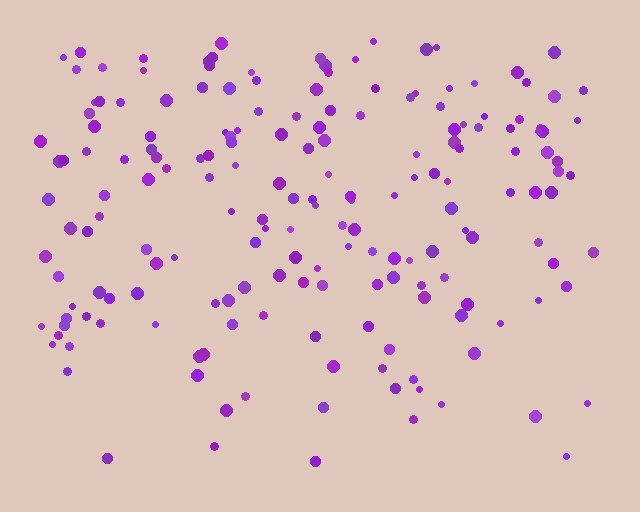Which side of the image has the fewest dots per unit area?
The bottom.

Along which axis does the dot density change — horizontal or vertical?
Vertical.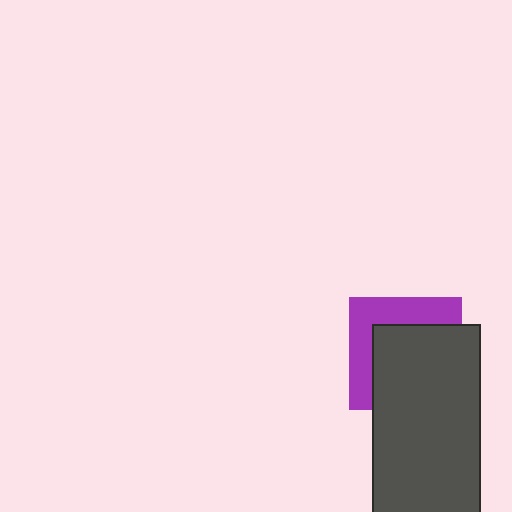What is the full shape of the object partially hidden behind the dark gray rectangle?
The partially hidden object is a purple square.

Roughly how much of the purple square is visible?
A small part of it is visible (roughly 38%).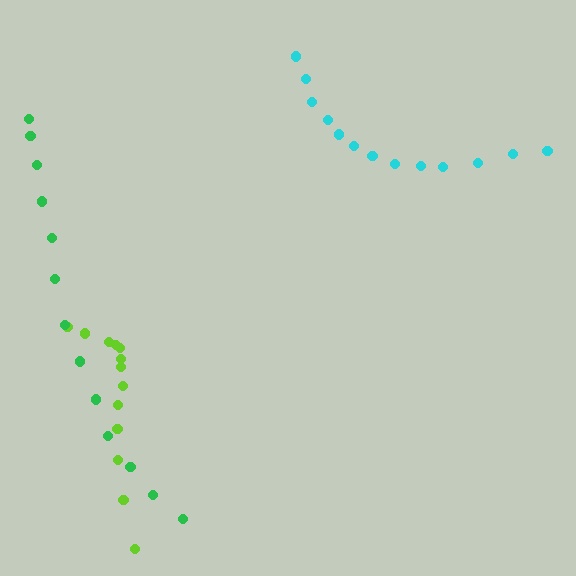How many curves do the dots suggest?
There are 3 distinct paths.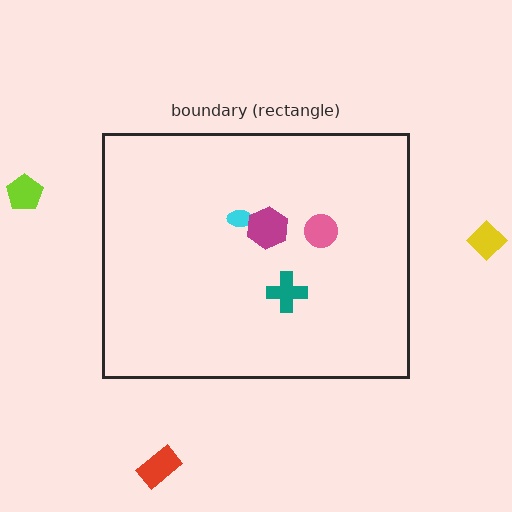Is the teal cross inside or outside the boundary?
Inside.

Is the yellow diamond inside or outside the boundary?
Outside.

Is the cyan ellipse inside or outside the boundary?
Inside.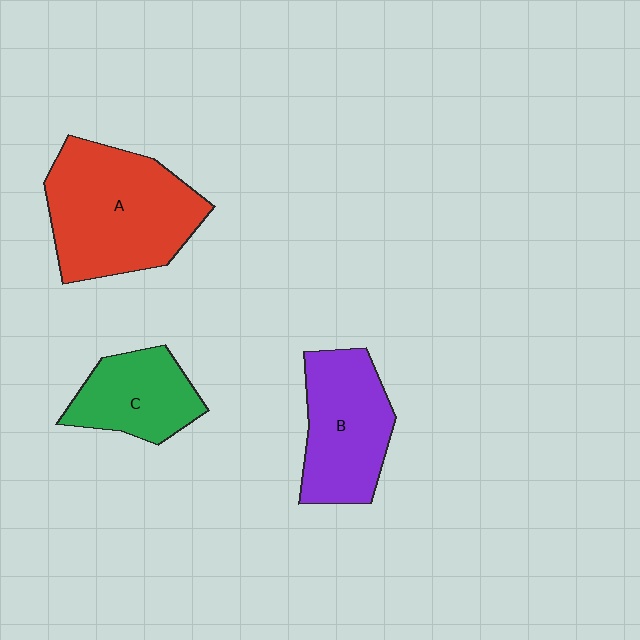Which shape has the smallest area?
Shape C (green).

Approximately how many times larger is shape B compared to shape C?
Approximately 1.3 times.